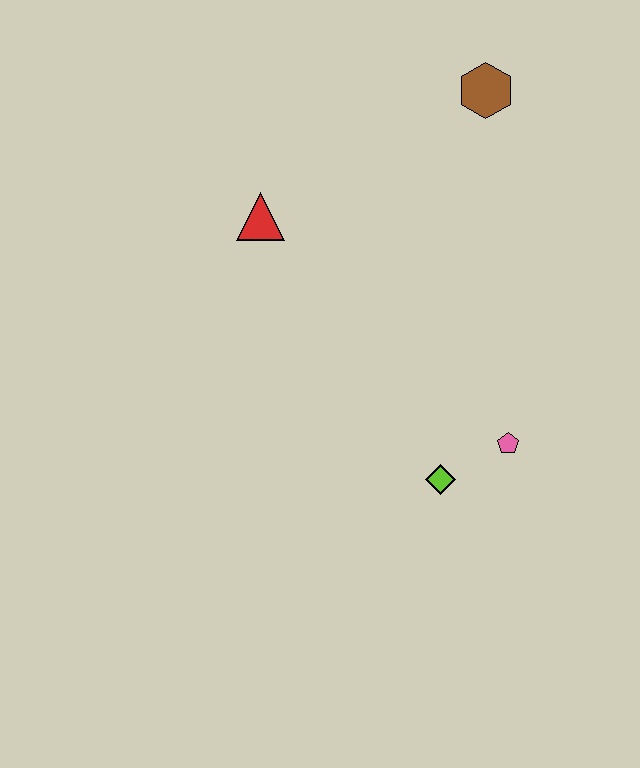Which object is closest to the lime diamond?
The pink pentagon is closest to the lime diamond.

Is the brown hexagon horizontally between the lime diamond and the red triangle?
No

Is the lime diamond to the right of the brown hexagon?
No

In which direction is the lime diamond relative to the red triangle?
The lime diamond is below the red triangle.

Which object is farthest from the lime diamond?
The brown hexagon is farthest from the lime diamond.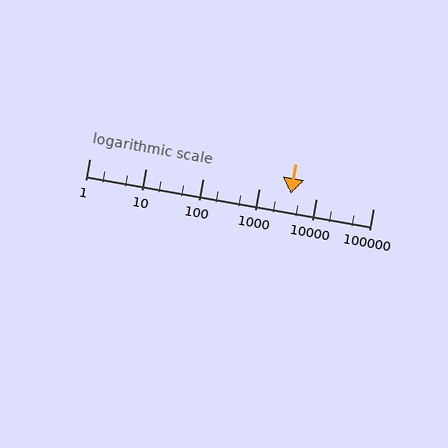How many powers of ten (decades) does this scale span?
The scale spans 5 decades, from 1 to 100000.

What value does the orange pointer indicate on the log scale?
The pointer indicates approximately 3600.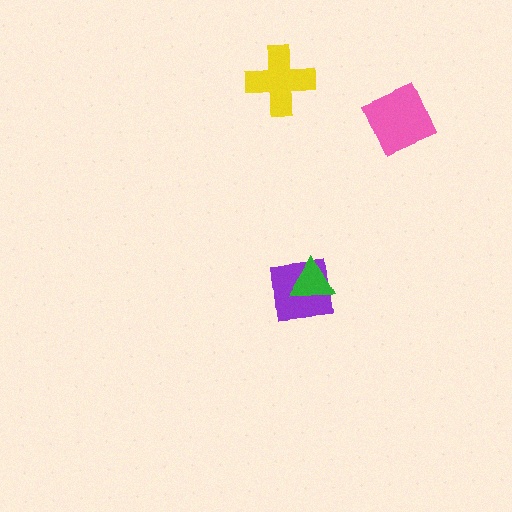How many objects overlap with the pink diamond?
0 objects overlap with the pink diamond.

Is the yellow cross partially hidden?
No, no other shape covers it.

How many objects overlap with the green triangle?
1 object overlaps with the green triangle.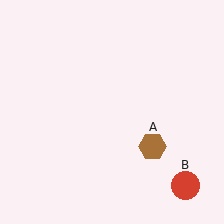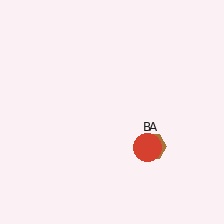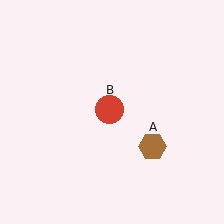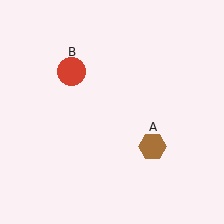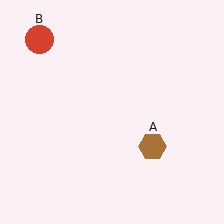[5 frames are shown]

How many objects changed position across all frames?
1 object changed position: red circle (object B).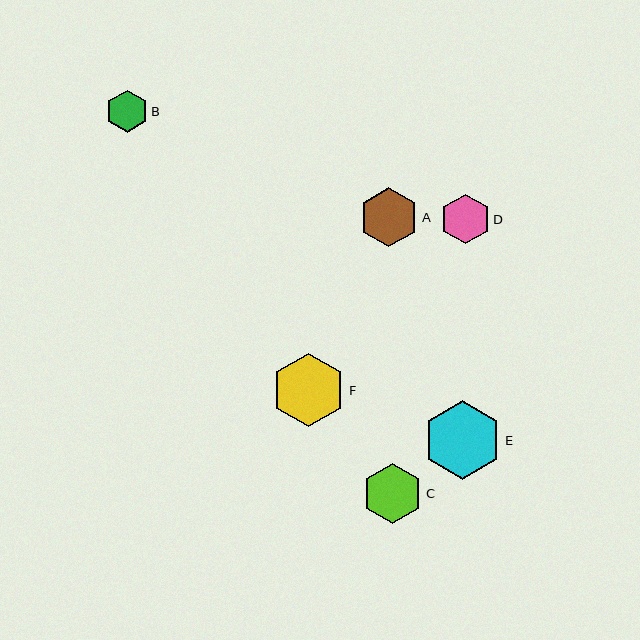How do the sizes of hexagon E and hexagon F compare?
Hexagon E and hexagon F are approximately the same size.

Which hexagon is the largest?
Hexagon E is the largest with a size of approximately 79 pixels.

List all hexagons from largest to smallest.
From largest to smallest: E, F, C, A, D, B.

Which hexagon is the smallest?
Hexagon B is the smallest with a size of approximately 42 pixels.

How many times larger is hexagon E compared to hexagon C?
Hexagon E is approximately 1.3 times the size of hexagon C.